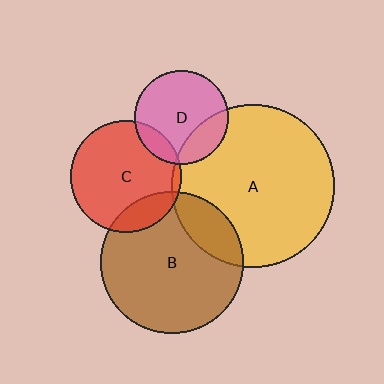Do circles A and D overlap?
Yes.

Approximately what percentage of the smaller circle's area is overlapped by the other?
Approximately 20%.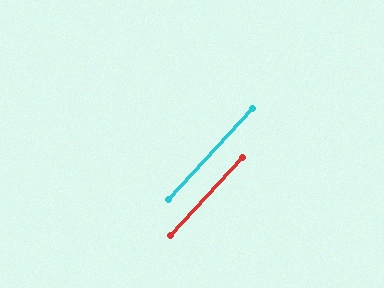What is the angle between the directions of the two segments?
Approximately 0 degrees.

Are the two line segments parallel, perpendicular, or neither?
Parallel — their directions differ by only 0.0°.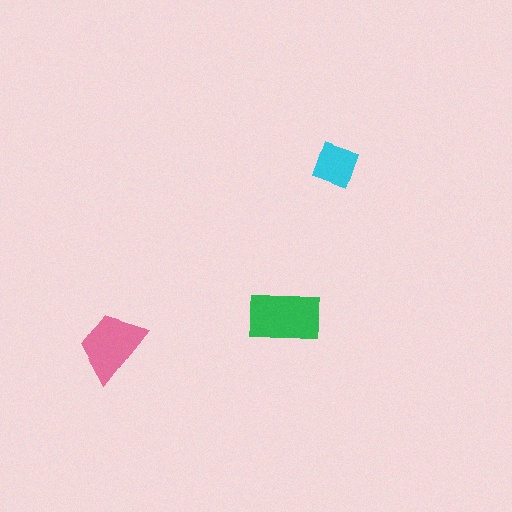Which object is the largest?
The green rectangle.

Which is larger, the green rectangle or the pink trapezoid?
The green rectangle.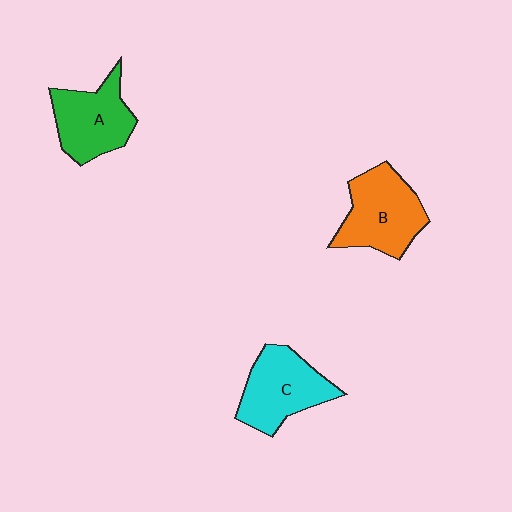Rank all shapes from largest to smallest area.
From largest to smallest: B (orange), C (cyan), A (green).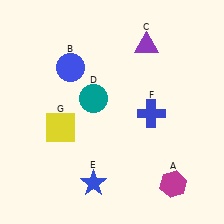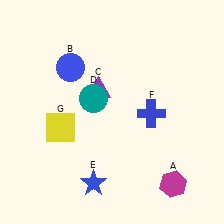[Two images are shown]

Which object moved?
The purple triangle (C) moved left.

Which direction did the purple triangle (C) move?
The purple triangle (C) moved left.